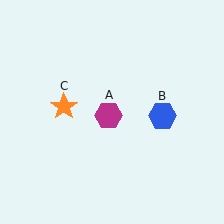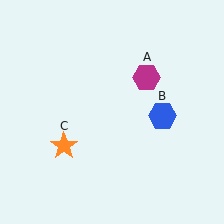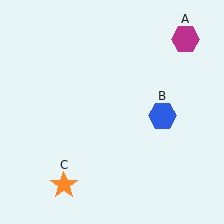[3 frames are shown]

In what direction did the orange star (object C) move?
The orange star (object C) moved down.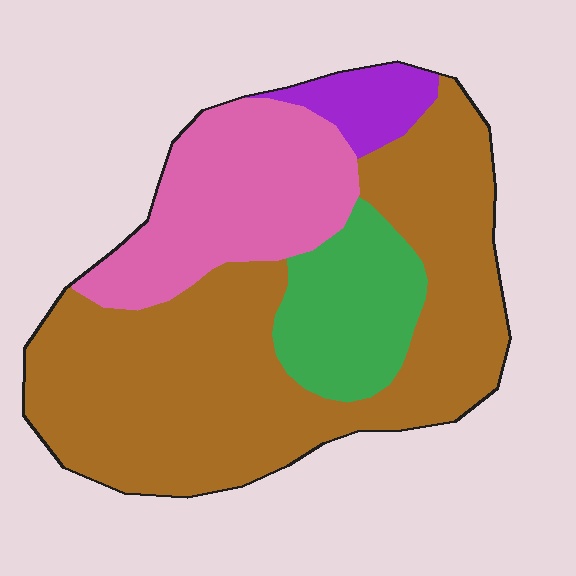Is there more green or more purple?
Green.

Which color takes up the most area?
Brown, at roughly 55%.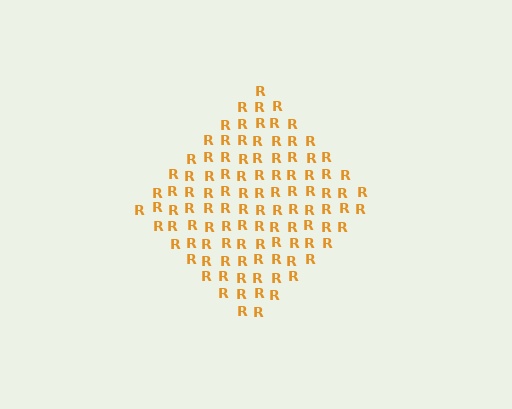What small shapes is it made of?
It is made of small letter R's.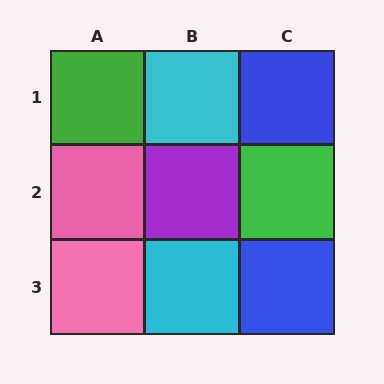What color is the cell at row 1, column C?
Blue.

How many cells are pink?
2 cells are pink.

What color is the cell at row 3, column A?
Pink.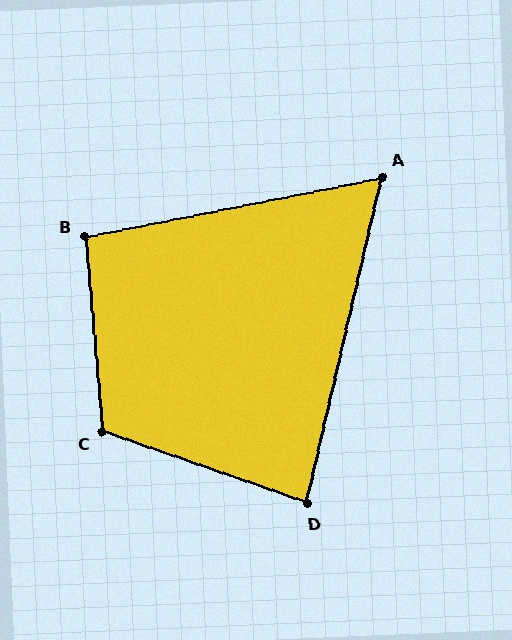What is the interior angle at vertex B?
Approximately 96 degrees (obtuse).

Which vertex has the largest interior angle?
C, at approximately 114 degrees.